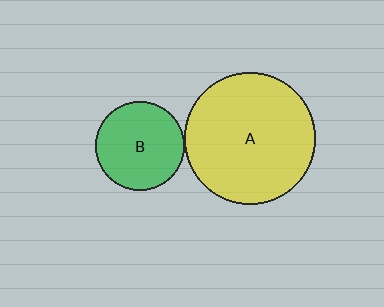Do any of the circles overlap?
No, none of the circles overlap.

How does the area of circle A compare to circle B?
Approximately 2.2 times.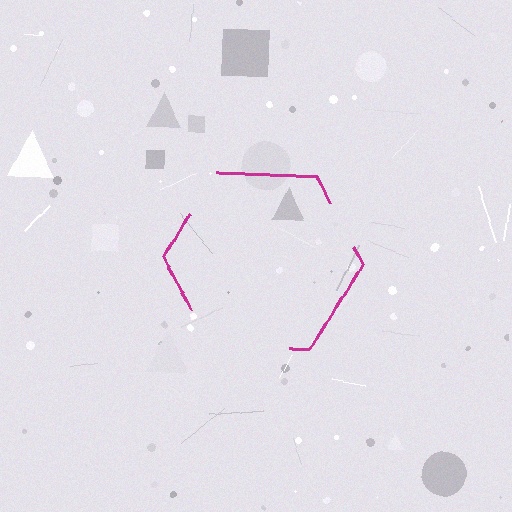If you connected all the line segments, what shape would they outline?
They would outline a hexagon.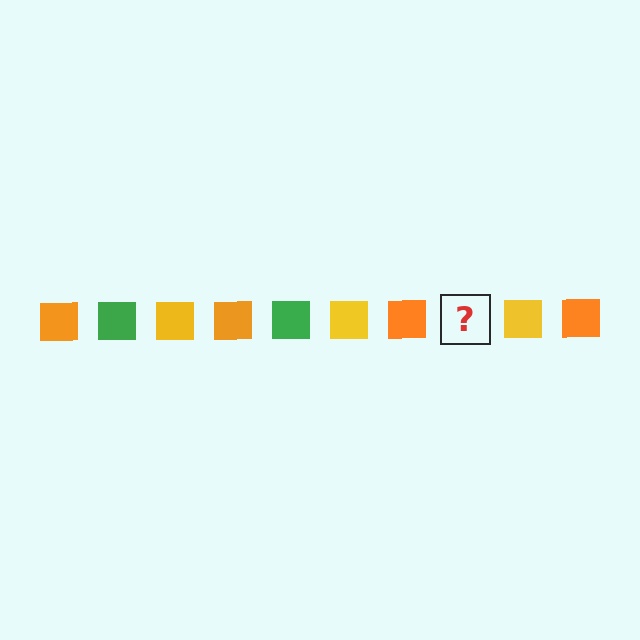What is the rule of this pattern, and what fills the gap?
The rule is that the pattern cycles through orange, green, yellow squares. The gap should be filled with a green square.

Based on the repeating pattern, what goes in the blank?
The blank should be a green square.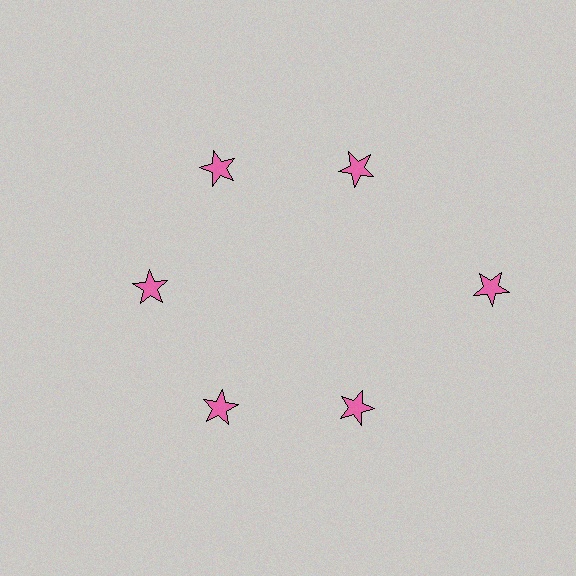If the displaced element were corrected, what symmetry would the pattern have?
It would have 6-fold rotational symmetry — the pattern would map onto itself every 60 degrees.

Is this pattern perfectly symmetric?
No. The 6 pink stars are arranged in a ring, but one element near the 3 o'clock position is pushed outward from the center, breaking the 6-fold rotational symmetry.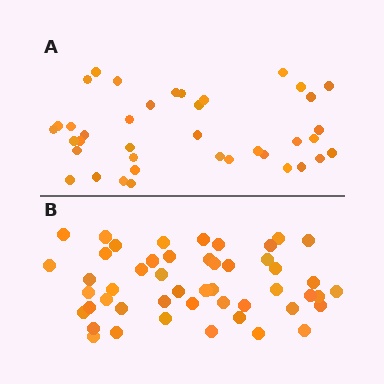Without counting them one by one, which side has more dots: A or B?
Region B (the bottom region) has more dots.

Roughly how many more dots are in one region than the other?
Region B has roughly 10 or so more dots than region A.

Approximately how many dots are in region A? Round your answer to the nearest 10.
About 40 dots. (The exact count is 39, which rounds to 40.)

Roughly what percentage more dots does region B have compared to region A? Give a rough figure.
About 25% more.